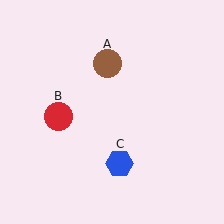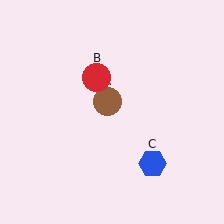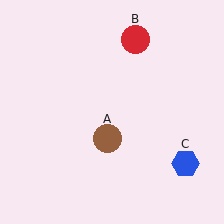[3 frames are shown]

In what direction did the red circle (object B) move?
The red circle (object B) moved up and to the right.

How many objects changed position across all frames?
3 objects changed position: brown circle (object A), red circle (object B), blue hexagon (object C).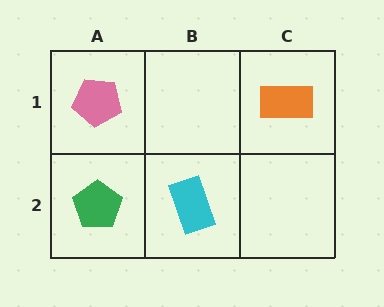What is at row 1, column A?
A pink pentagon.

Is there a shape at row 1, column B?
No, that cell is empty.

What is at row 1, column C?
An orange rectangle.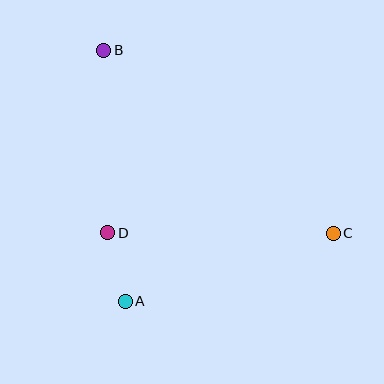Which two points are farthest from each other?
Points B and C are farthest from each other.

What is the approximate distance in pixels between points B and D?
The distance between B and D is approximately 182 pixels.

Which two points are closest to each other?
Points A and D are closest to each other.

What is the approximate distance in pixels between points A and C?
The distance between A and C is approximately 219 pixels.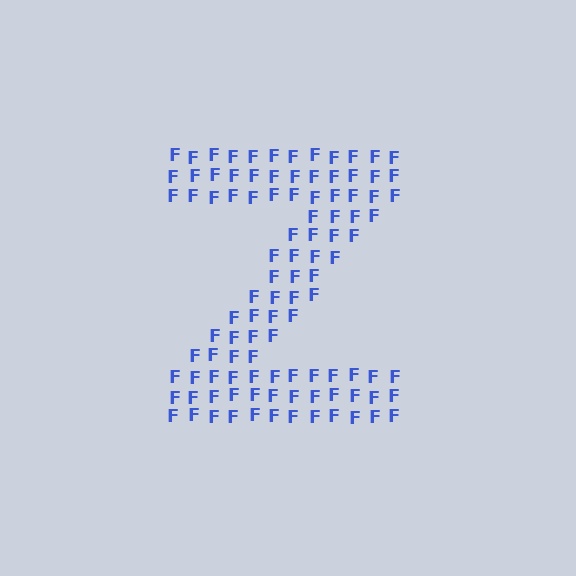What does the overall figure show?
The overall figure shows the letter Z.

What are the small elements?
The small elements are letter F's.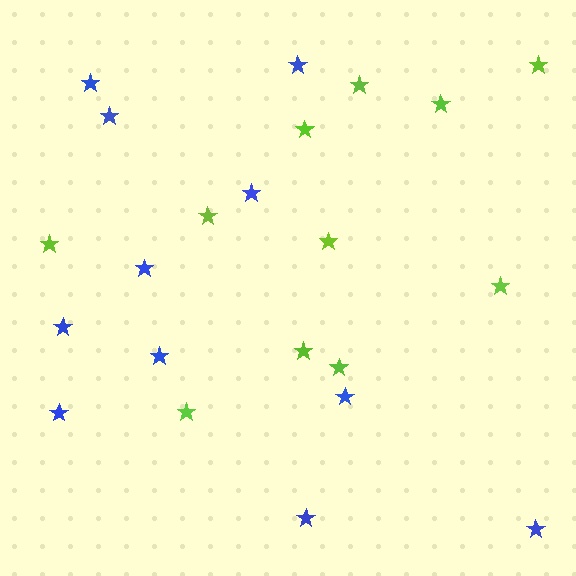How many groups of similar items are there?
There are 2 groups: one group of blue stars (11) and one group of lime stars (11).